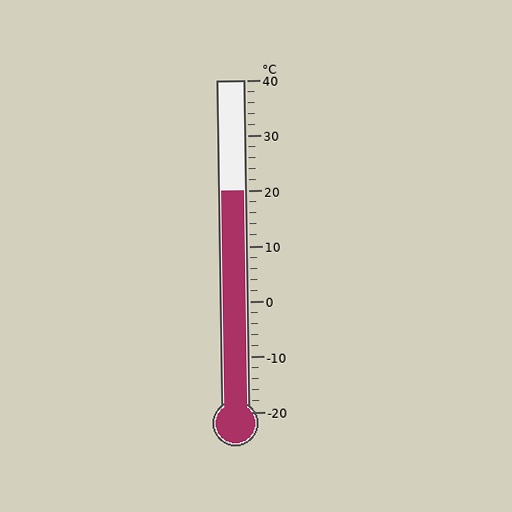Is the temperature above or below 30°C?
The temperature is below 30°C.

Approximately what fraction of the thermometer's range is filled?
The thermometer is filled to approximately 65% of its range.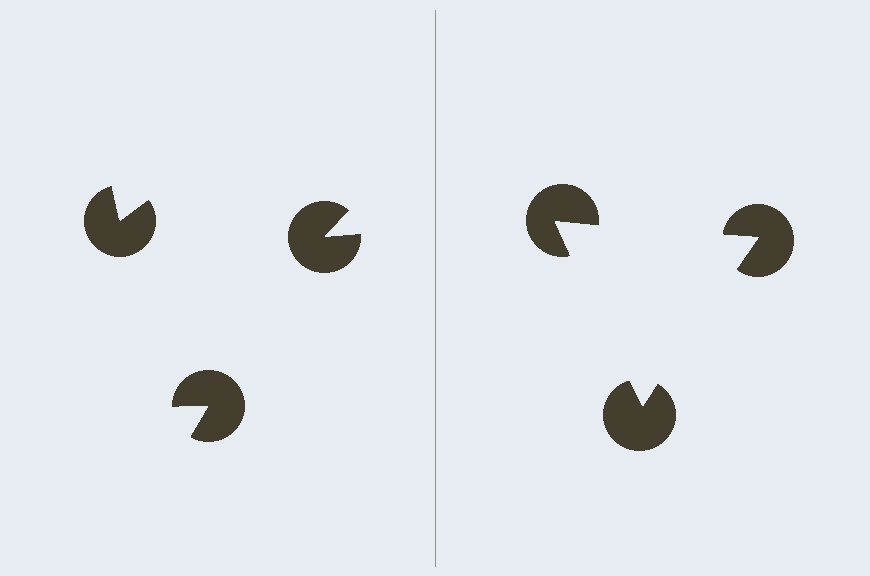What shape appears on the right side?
An illusory triangle.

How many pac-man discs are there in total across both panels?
6 — 3 on each side.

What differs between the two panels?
The pac-man discs are positioned identically on both sides; only the wedge orientations differ. On the right they align to a triangle; on the left they are misaligned.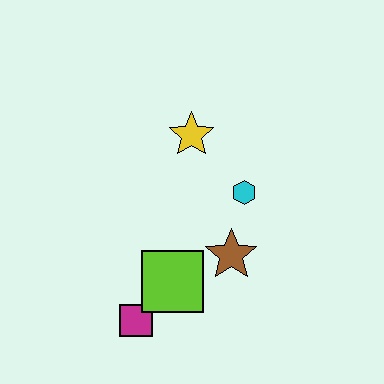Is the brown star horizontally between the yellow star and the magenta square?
No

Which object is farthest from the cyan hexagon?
The magenta square is farthest from the cyan hexagon.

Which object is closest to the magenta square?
The lime square is closest to the magenta square.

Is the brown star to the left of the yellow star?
No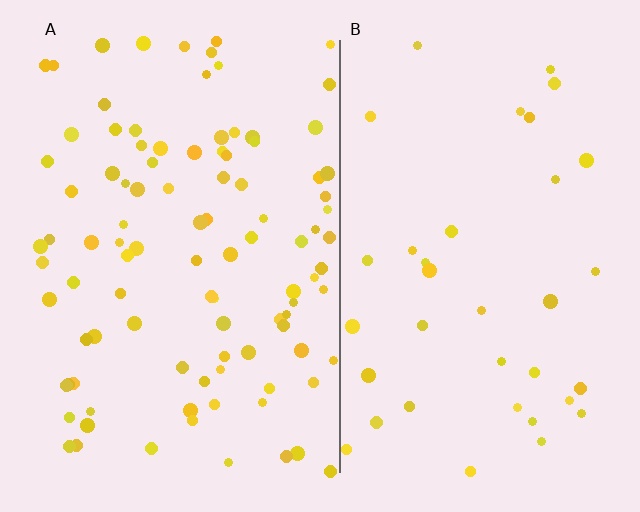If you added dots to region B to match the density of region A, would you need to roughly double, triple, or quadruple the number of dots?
Approximately triple.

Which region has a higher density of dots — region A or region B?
A (the left).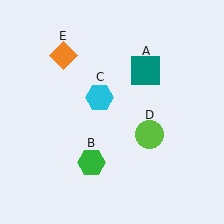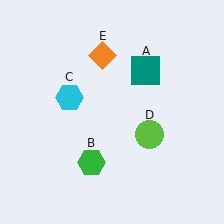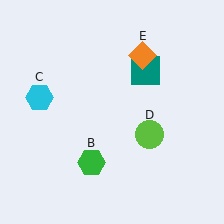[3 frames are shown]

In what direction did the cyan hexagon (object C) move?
The cyan hexagon (object C) moved left.